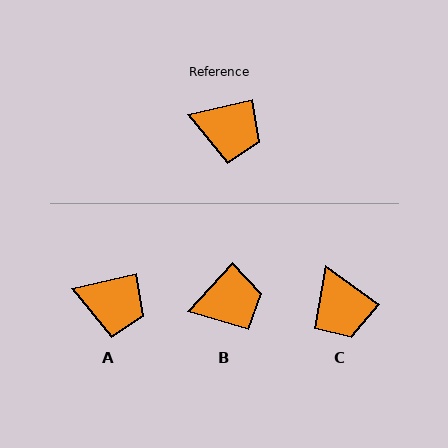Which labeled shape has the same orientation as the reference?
A.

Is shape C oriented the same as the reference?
No, it is off by about 49 degrees.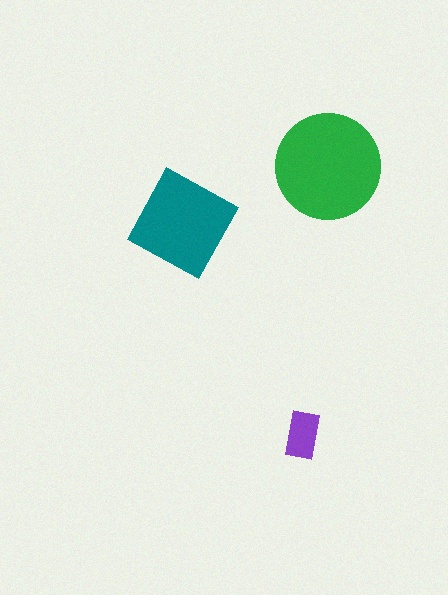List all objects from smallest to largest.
The purple rectangle, the teal square, the green circle.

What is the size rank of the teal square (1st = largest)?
2nd.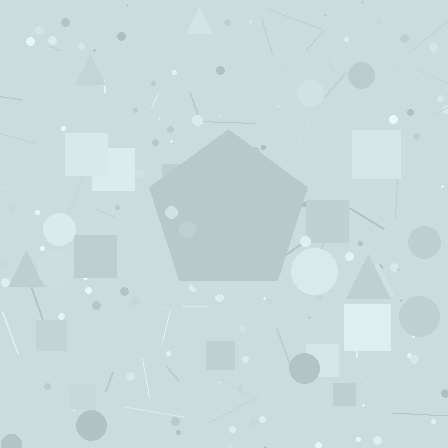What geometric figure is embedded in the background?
A pentagon is embedded in the background.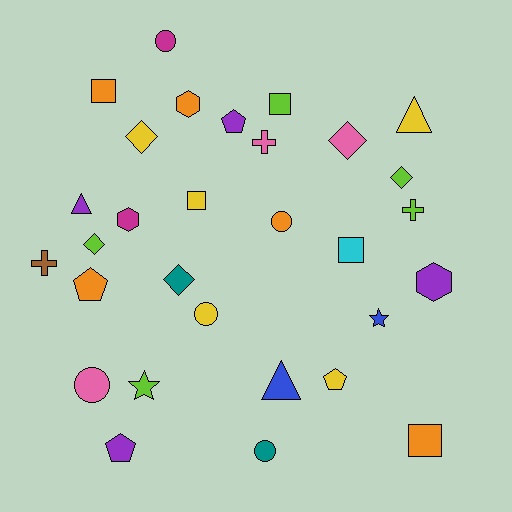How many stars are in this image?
There are 2 stars.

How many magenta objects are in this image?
There are 2 magenta objects.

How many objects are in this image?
There are 30 objects.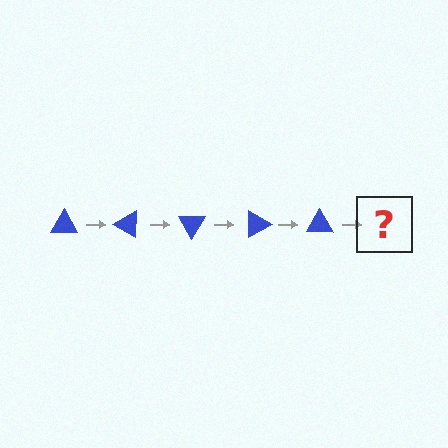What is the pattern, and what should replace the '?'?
The pattern is that the triangle rotates 30 degrees each step. The '?' should be a blue triangle rotated 150 degrees.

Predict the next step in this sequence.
The next step is a blue triangle rotated 150 degrees.